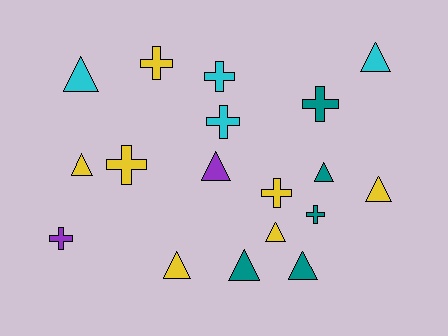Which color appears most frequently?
Yellow, with 7 objects.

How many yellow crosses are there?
There are 3 yellow crosses.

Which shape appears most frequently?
Triangle, with 10 objects.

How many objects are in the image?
There are 18 objects.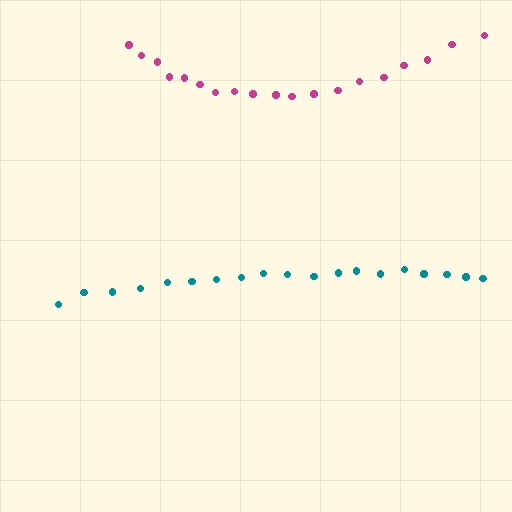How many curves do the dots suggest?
There are 2 distinct paths.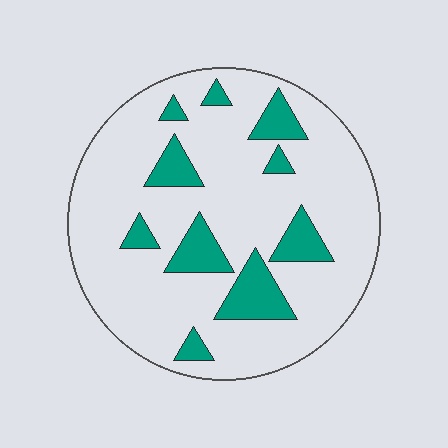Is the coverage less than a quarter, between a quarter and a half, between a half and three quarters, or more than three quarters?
Less than a quarter.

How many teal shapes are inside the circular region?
10.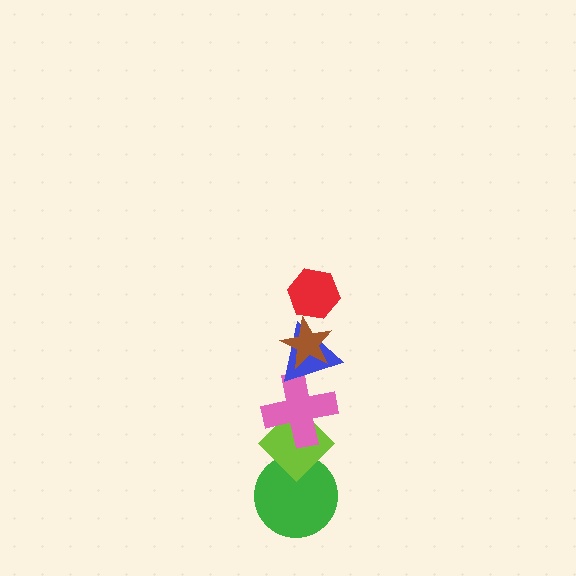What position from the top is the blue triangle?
The blue triangle is 3rd from the top.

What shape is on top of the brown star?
The red hexagon is on top of the brown star.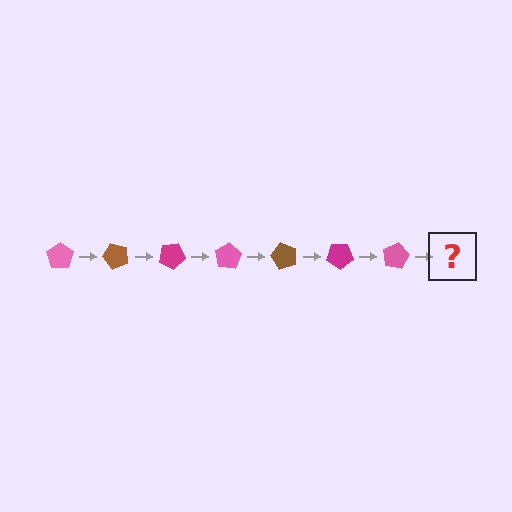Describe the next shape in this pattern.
It should be a brown pentagon, rotated 350 degrees from the start.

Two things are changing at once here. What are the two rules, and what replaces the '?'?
The two rules are that it rotates 50 degrees each step and the color cycles through pink, brown, and magenta. The '?' should be a brown pentagon, rotated 350 degrees from the start.